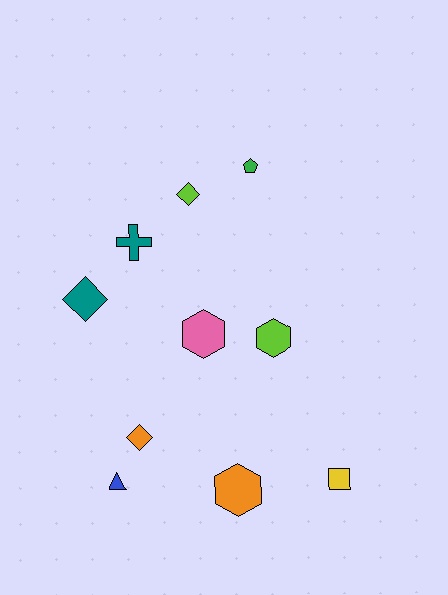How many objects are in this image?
There are 10 objects.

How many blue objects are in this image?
There is 1 blue object.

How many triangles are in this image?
There is 1 triangle.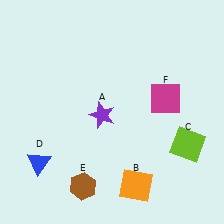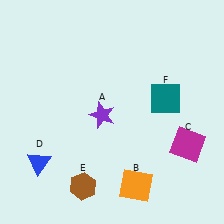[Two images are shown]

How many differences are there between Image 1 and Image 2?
There are 2 differences between the two images.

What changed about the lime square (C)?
In Image 1, C is lime. In Image 2, it changed to magenta.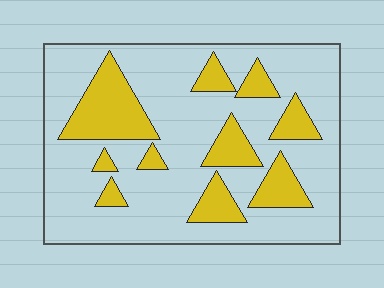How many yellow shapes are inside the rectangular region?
10.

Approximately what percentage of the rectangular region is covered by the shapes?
Approximately 25%.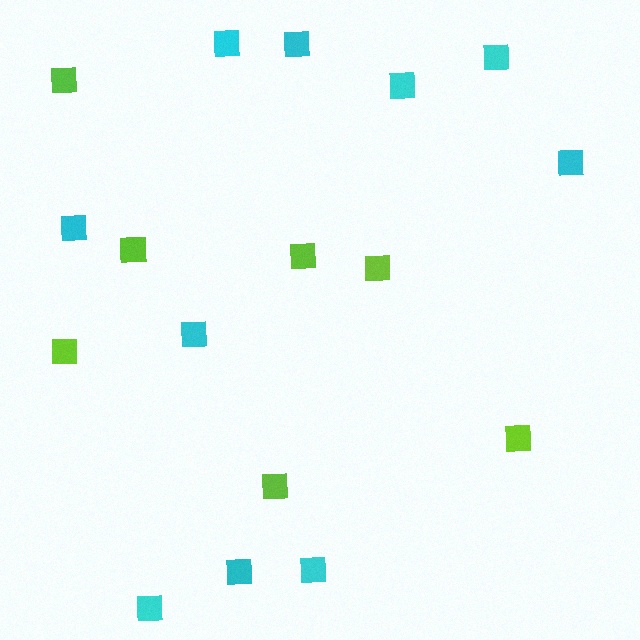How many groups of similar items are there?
There are 2 groups: one group of lime squares (7) and one group of cyan squares (10).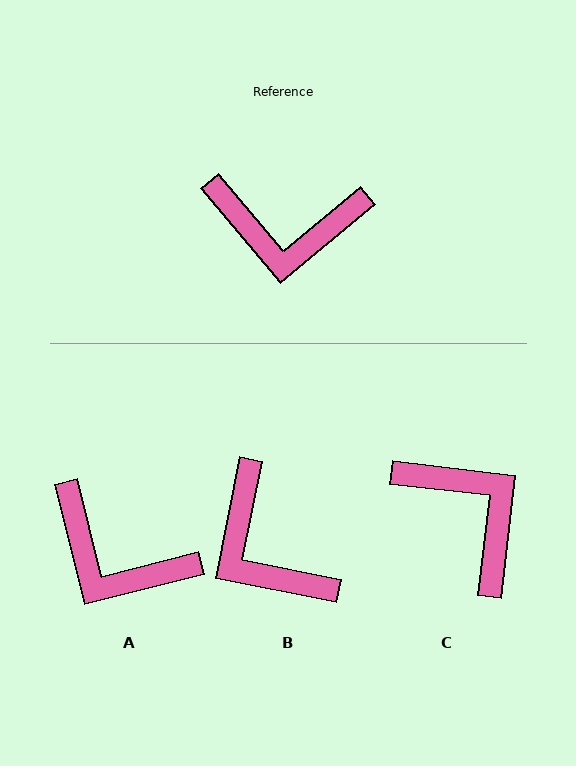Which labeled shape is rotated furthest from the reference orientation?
C, about 134 degrees away.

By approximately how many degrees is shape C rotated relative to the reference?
Approximately 134 degrees counter-clockwise.